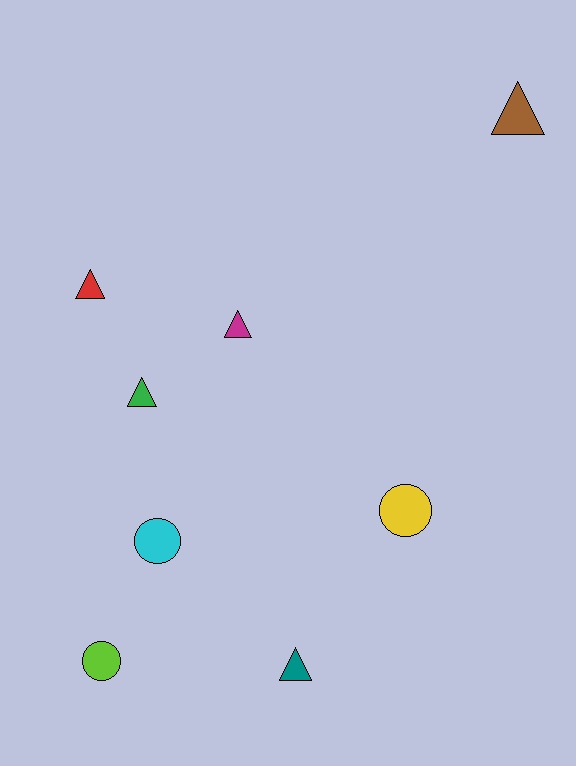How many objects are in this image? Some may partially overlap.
There are 8 objects.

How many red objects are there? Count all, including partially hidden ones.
There is 1 red object.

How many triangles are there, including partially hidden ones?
There are 5 triangles.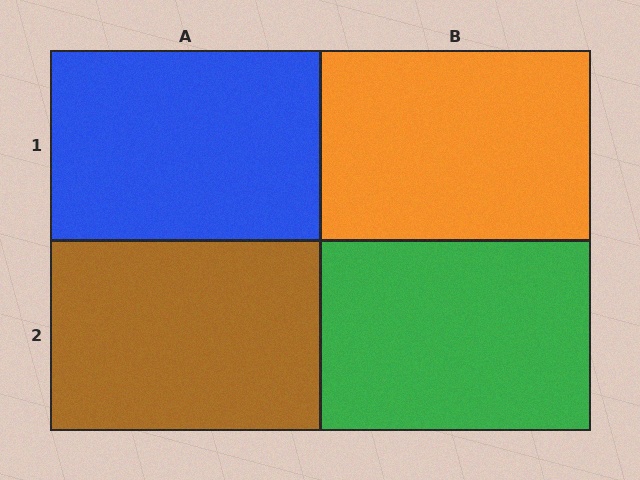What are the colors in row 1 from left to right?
Blue, orange.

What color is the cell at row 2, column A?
Brown.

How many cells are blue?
1 cell is blue.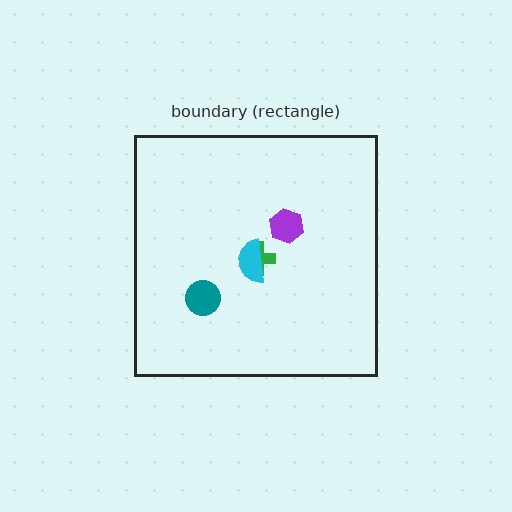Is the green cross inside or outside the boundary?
Inside.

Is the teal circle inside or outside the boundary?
Inside.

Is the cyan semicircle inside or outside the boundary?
Inside.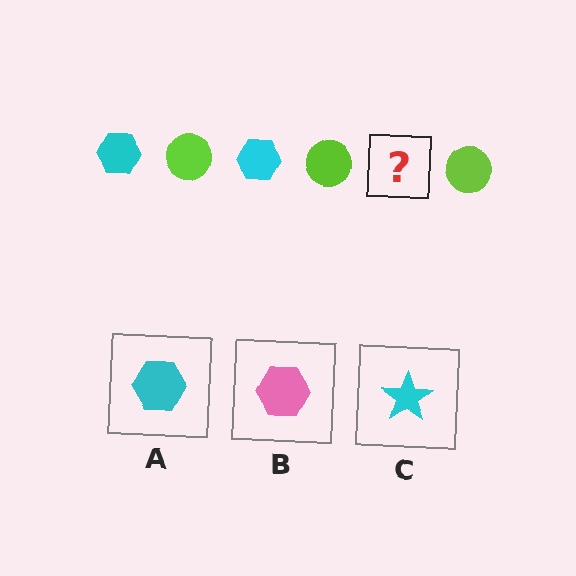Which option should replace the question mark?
Option A.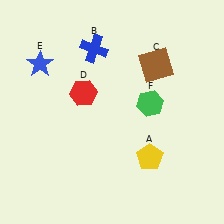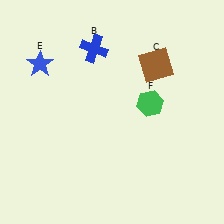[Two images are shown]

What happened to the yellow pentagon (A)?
The yellow pentagon (A) was removed in Image 2. It was in the bottom-right area of Image 1.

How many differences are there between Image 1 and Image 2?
There are 2 differences between the two images.